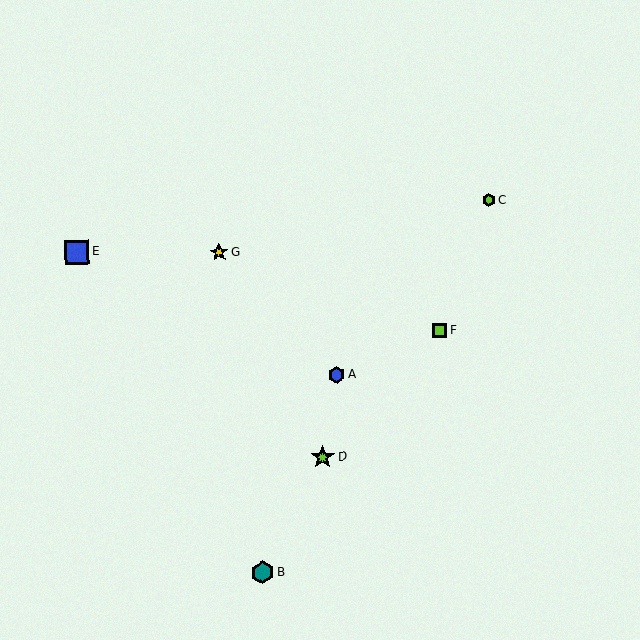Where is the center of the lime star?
The center of the lime star is at (323, 457).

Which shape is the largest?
The blue square (labeled E) is the largest.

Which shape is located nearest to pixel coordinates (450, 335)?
The lime square (labeled F) at (440, 331) is nearest to that location.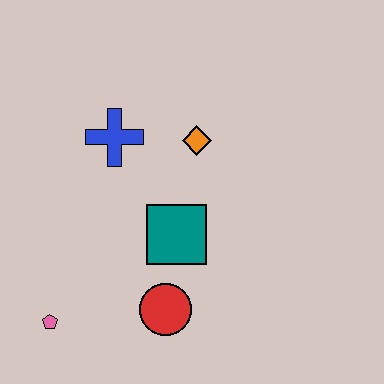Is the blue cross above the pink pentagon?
Yes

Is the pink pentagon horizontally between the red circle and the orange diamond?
No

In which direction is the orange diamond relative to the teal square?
The orange diamond is above the teal square.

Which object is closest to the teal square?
The red circle is closest to the teal square.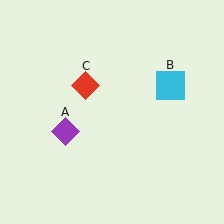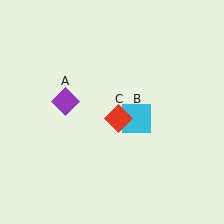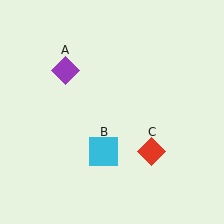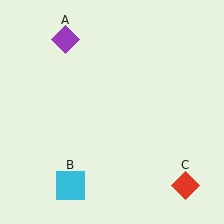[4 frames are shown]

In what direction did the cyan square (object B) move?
The cyan square (object B) moved down and to the left.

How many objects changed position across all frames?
3 objects changed position: purple diamond (object A), cyan square (object B), red diamond (object C).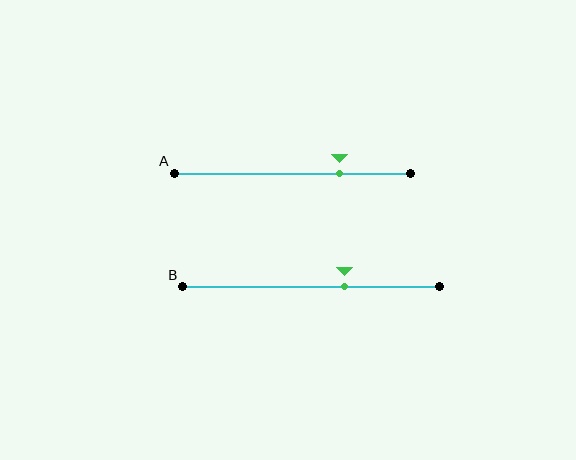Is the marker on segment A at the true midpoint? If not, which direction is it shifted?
No, the marker on segment A is shifted to the right by about 20% of the segment length.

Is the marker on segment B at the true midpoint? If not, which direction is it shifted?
No, the marker on segment B is shifted to the right by about 13% of the segment length.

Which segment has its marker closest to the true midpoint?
Segment B has its marker closest to the true midpoint.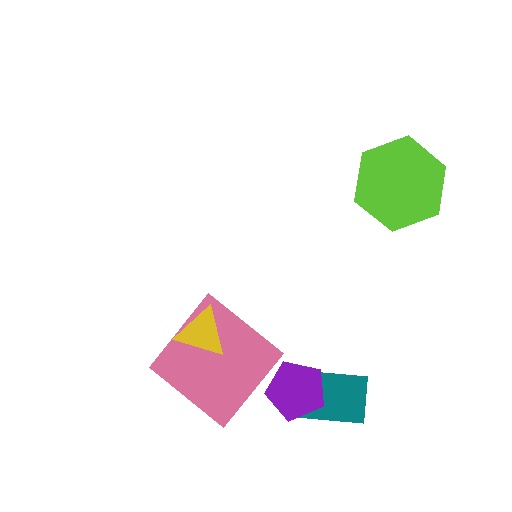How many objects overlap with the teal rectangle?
1 object overlaps with the teal rectangle.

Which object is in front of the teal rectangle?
The purple pentagon is in front of the teal rectangle.